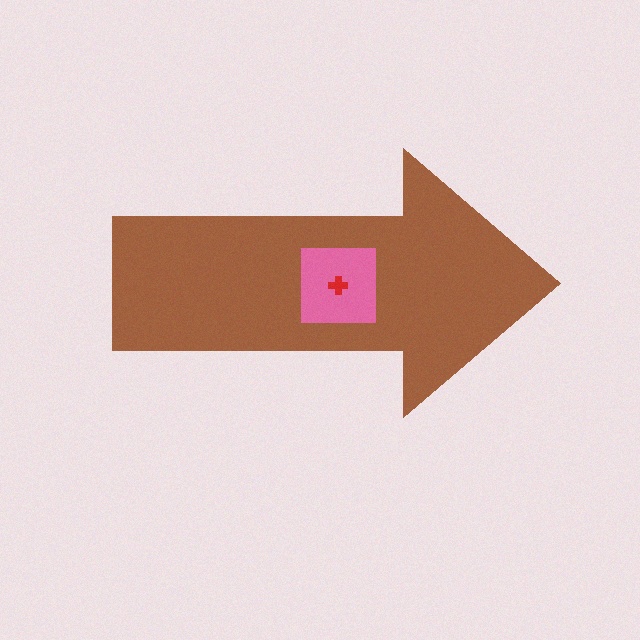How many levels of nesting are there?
3.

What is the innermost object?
The red cross.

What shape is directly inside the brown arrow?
The pink square.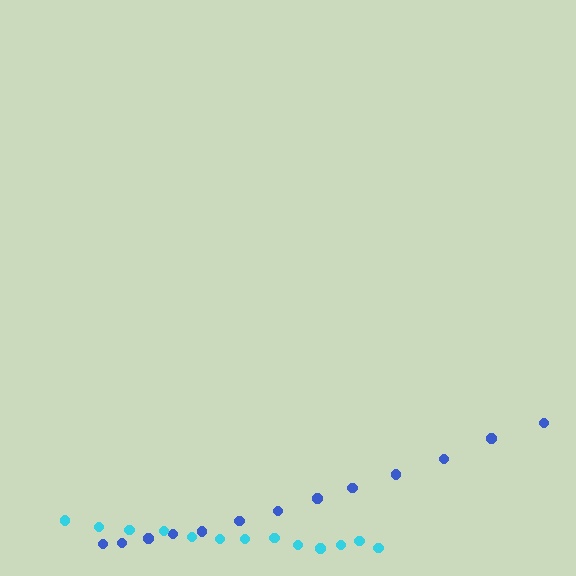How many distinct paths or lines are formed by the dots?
There are 2 distinct paths.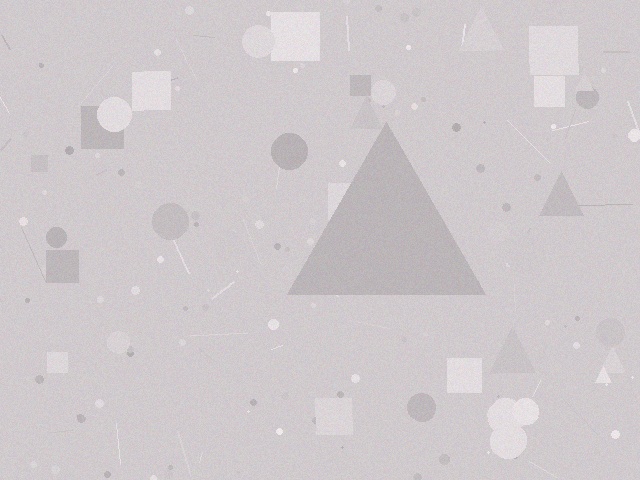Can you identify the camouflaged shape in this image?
The camouflaged shape is a triangle.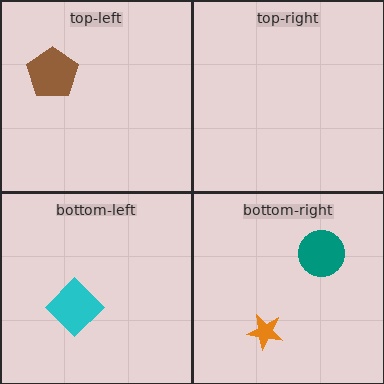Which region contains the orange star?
The bottom-right region.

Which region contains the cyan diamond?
The bottom-left region.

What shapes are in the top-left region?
The brown pentagon.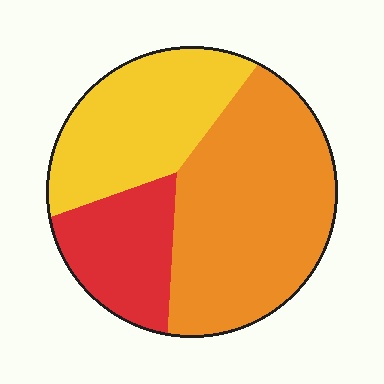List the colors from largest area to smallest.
From largest to smallest: orange, yellow, red.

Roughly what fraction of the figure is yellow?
Yellow takes up about one third (1/3) of the figure.